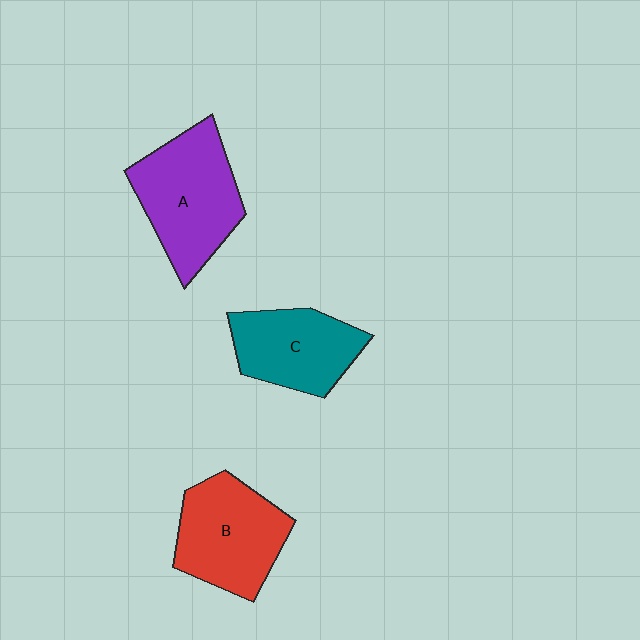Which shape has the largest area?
Shape A (purple).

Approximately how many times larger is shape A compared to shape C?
Approximately 1.3 times.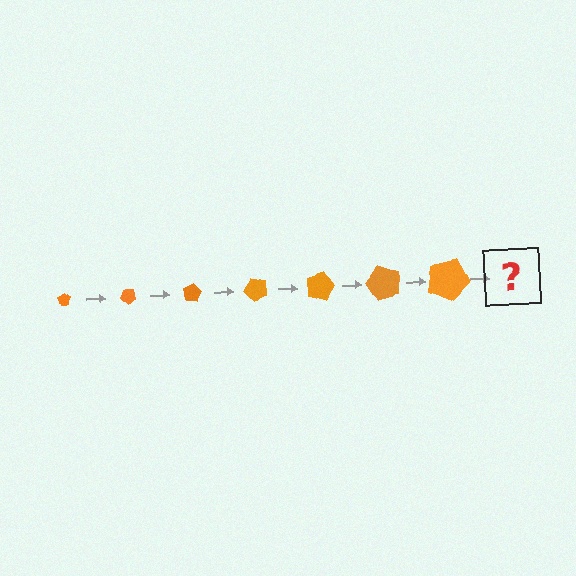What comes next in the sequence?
The next element should be a pentagon, larger than the previous one and rotated 280 degrees from the start.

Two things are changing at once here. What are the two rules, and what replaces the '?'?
The two rules are that the pentagon grows larger each step and it rotates 40 degrees each step. The '?' should be a pentagon, larger than the previous one and rotated 280 degrees from the start.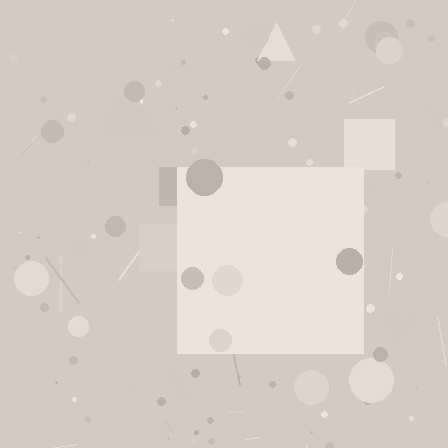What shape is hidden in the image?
A square is hidden in the image.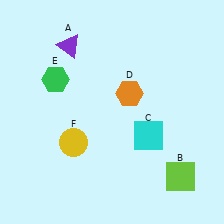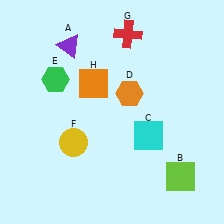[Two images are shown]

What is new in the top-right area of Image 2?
A red cross (G) was added in the top-right area of Image 2.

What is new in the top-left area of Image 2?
An orange square (H) was added in the top-left area of Image 2.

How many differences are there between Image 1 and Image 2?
There are 2 differences between the two images.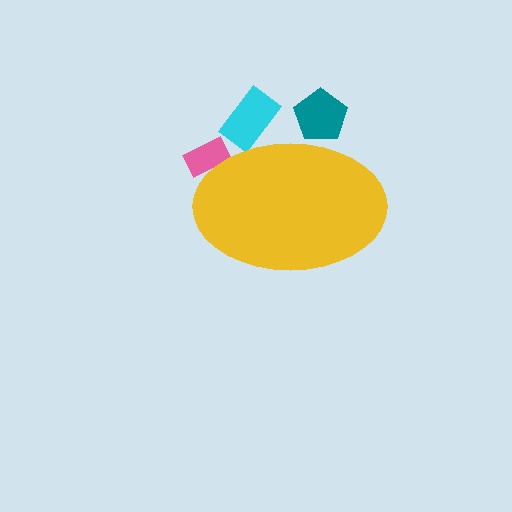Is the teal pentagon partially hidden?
Yes, the teal pentagon is partially hidden behind the yellow ellipse.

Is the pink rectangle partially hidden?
Yes, the pink rectangle is partially hidden behind the yellow ellipse.